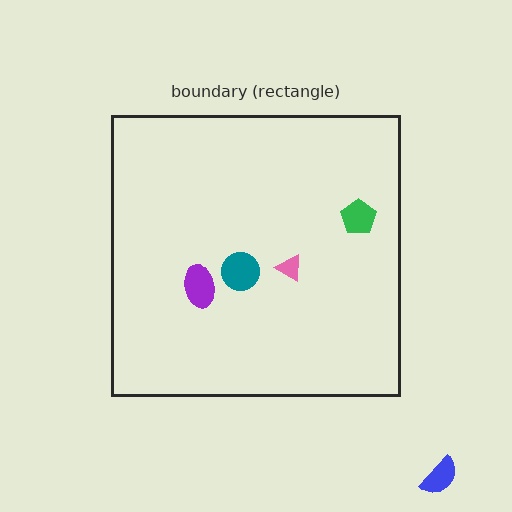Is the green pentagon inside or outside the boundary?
Inside.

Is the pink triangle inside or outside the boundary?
Inside.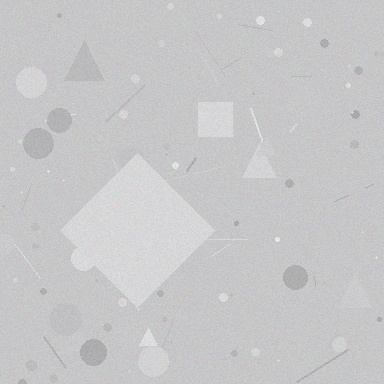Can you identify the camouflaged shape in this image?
The camouflaged shape is a diamond.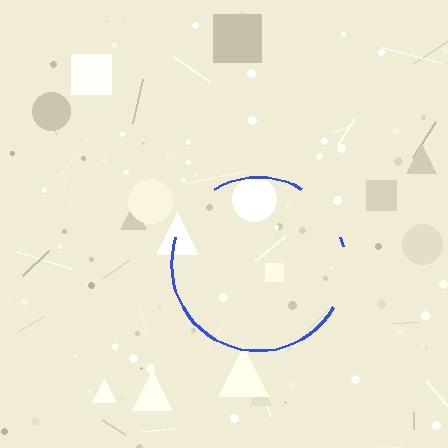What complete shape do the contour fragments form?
The contour fragments form a circle.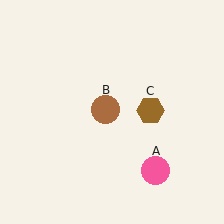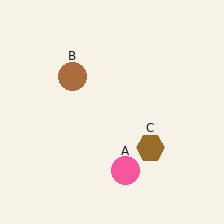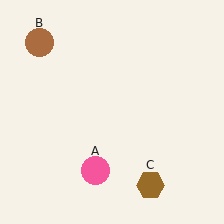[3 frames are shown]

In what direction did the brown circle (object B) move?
The brown circle (object B) moved up and to the left.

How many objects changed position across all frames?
3 objects changed position: pink circle (object A), brown circle (object B), brown hexagon (object C).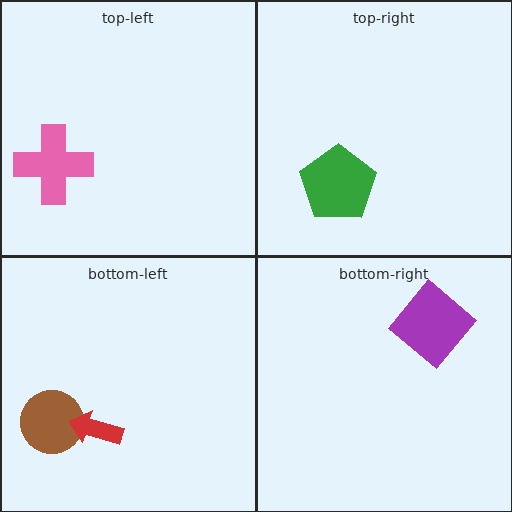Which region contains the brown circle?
The bottom-left region.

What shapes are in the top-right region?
The green pentagon.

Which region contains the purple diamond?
The bottom-right region.